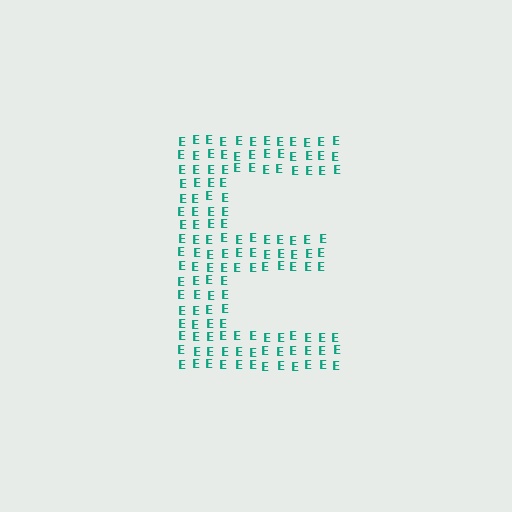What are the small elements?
The small elements are letter E's.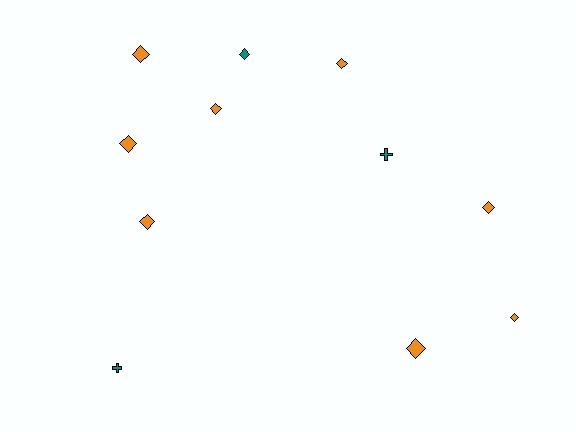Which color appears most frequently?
Orange, with 8 objects.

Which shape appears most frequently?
Diamond, with 9 objects.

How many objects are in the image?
There are 11 objects.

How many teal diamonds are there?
There is 1 teal diamond.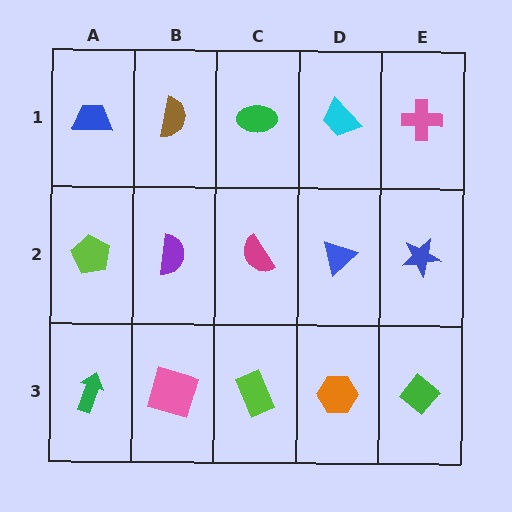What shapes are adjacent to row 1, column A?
A lime pentagon (row 2, column A), a brown semicircle (row 1, column B).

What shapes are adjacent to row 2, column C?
A green ellipse (row 1, column C), a lime rectangle (row 3, column C), a purple semicircle (row 2, column B), a blue triangle (row 2, column D).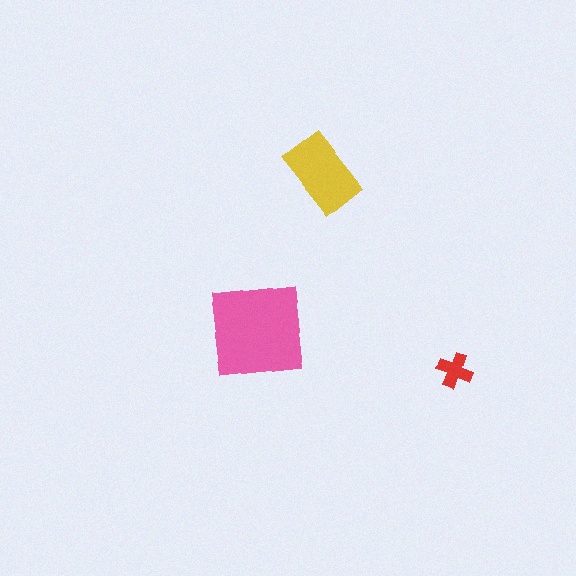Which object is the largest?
The pink square.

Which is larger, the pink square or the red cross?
The pink square.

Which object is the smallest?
The red cross.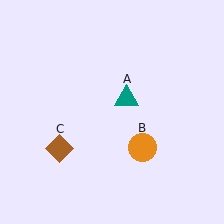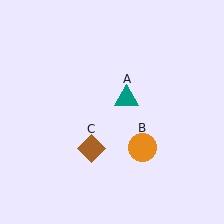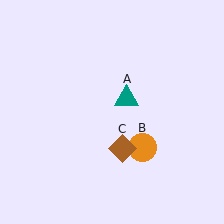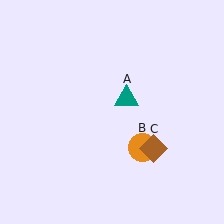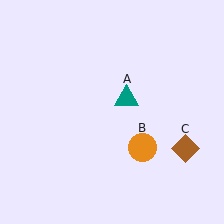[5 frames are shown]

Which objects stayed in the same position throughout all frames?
Teal triangle (object A) and orange circle (object B) remained stationary.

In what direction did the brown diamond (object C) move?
The brown diamond (object C) moved right.